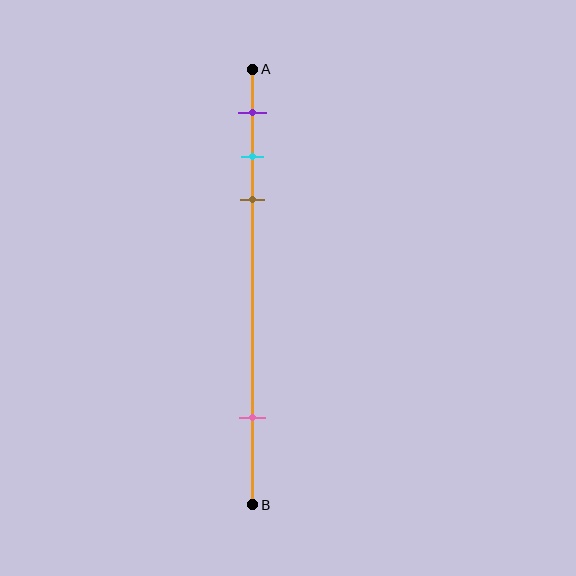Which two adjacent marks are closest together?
The cyan and brown marks are the closest adjacent pair.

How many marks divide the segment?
There are 4 marks dividing the segment.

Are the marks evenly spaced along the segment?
No, the marks are not evenly spaced.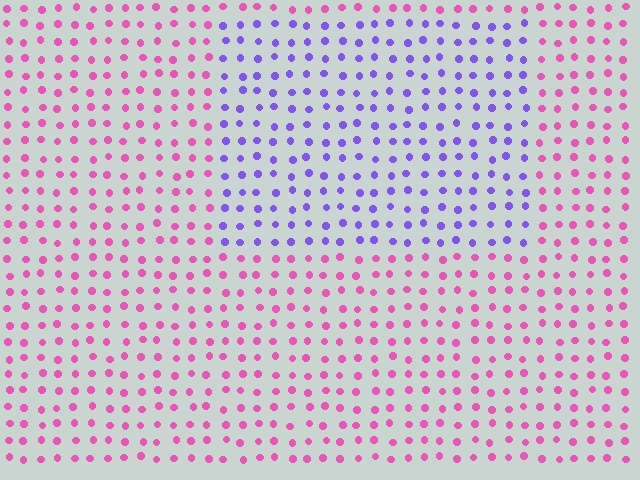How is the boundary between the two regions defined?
The boundary is defined purely by a slight shift in hue (about 63 degrees). Spacing, size, and orientation are identical on both sides.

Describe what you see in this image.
The image is filled with small pink elements in a uniform arrangement. A rectangle-shaped region is visible where the elements are tinted to a slightly different hue, forming a subtle color boundary.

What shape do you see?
I see a rectangle.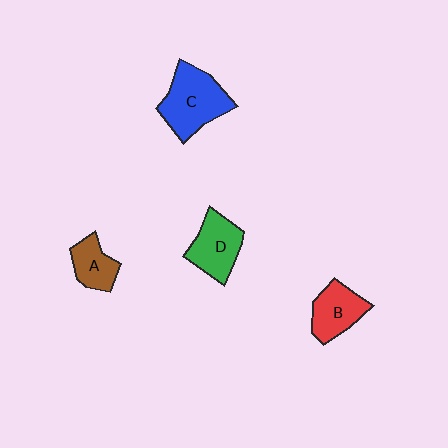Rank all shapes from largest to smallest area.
From largest to smallest: C (blue), D (green), B (red), A (brown).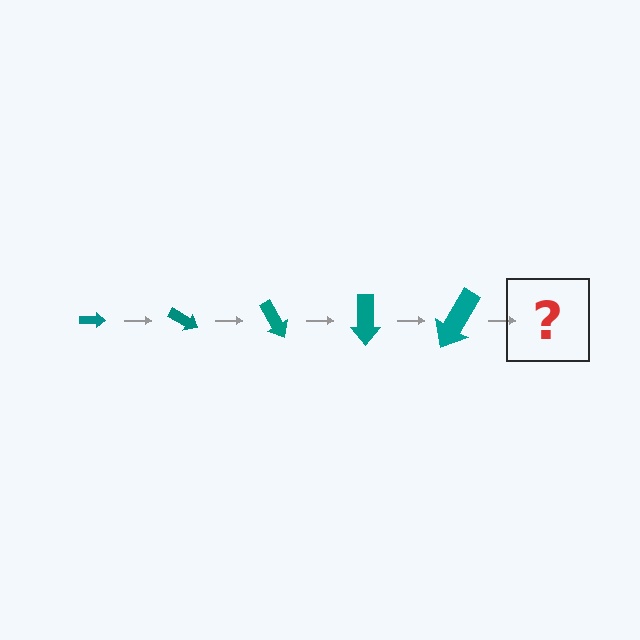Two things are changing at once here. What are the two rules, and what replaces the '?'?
The two rules are that the arrow grows larger each step and it rotates 30 degrees each step. The '?' should be an arrow, larger than the previous one and rotated 150 degrees from the start.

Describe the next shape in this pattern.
It should be an arrow, larger than the previous one and rotated 150 degrees from the start.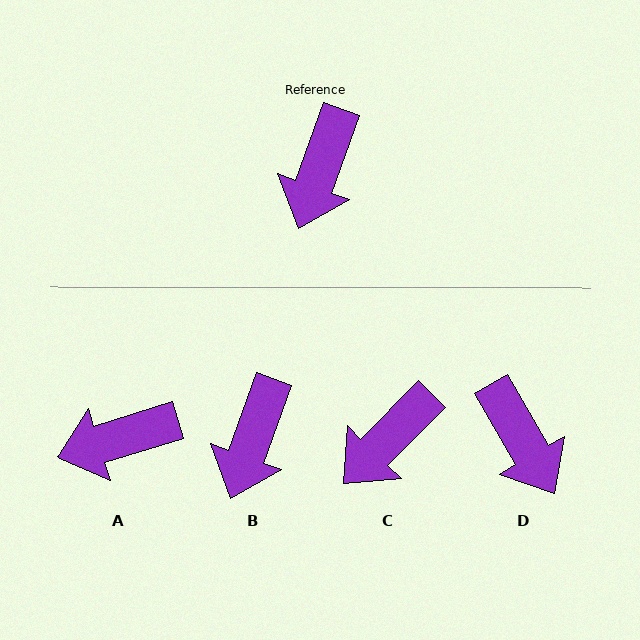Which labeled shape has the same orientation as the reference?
B.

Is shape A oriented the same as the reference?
No, it is off by about 53 degrees.